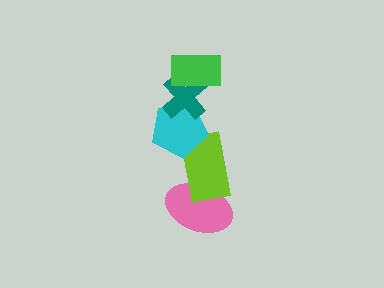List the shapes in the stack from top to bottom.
From top to bottom: the green rectangle, the teal cross, the cyan pentagon, the lime rectangle, the pink ellipse.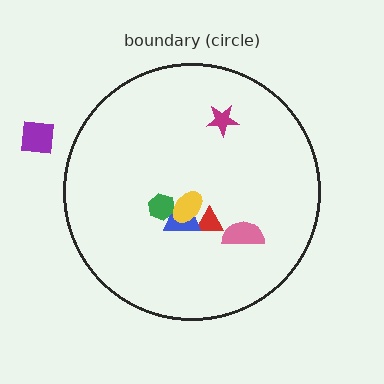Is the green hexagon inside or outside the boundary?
Inside.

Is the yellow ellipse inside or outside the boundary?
Inside.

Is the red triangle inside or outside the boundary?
Inside.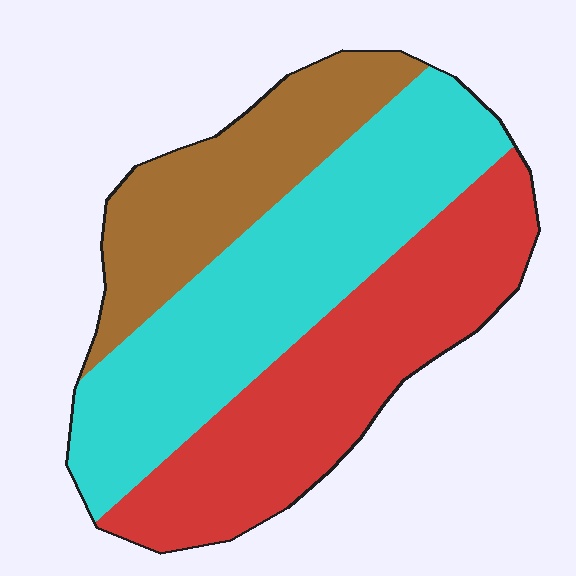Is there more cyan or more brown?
Cyan.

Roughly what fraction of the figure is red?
Red covers roughly 35% of the figure.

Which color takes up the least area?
Brown, at roughly 25%.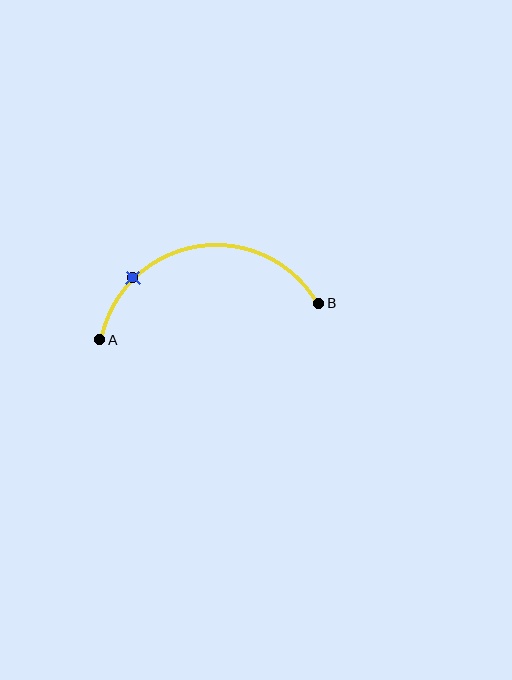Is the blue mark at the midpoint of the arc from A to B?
No. The blue mark lies on the arc but is closer to endpoint A. The arc midpoint would be at the point on the curve equidistant along the arc from both A and B.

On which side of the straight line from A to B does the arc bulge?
The arc bulges above the straight line connecting A and B.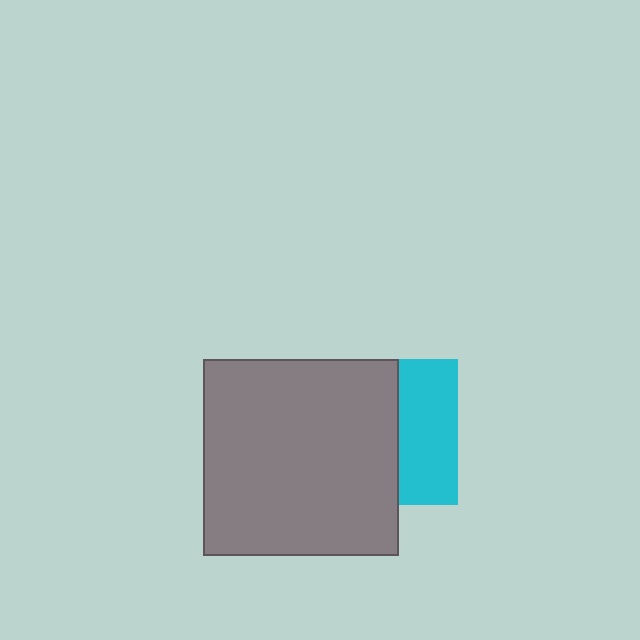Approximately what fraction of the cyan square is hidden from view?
Roughly 60% of the cyan square is hidden behind the gray square.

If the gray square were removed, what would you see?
You would see the complete cyan square.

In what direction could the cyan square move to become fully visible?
The cyan square could move right. That would shift it out from behind the gray square entirely.